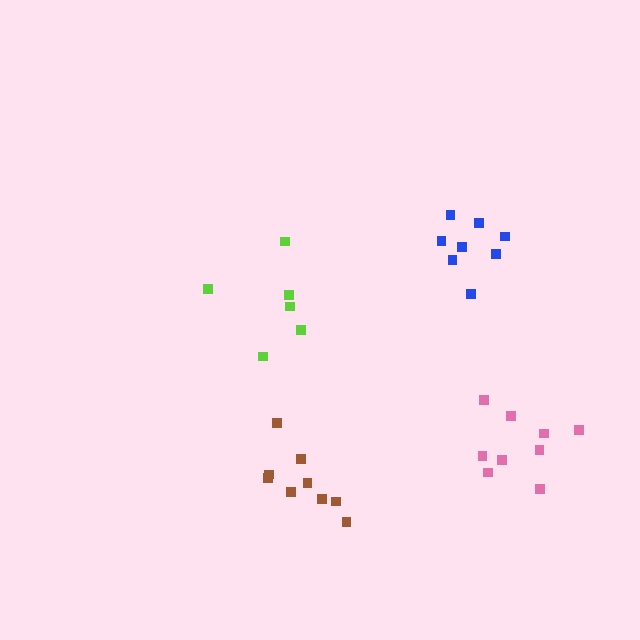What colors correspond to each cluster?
The clusters are colored: blue, brown, lime, pink.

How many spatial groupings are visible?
There are 4 spatial groupings.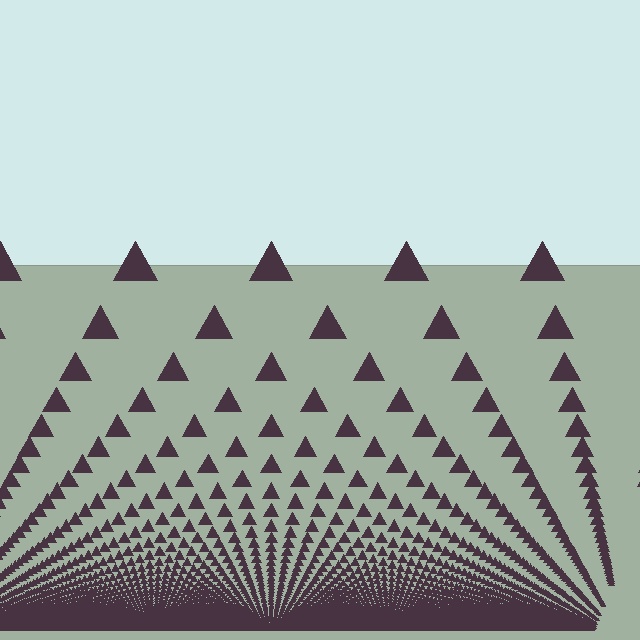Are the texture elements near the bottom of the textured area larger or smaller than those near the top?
Smaller. The gradient is inverted — elements near the bottom are smaller and denser.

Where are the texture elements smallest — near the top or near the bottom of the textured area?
Near the bottom.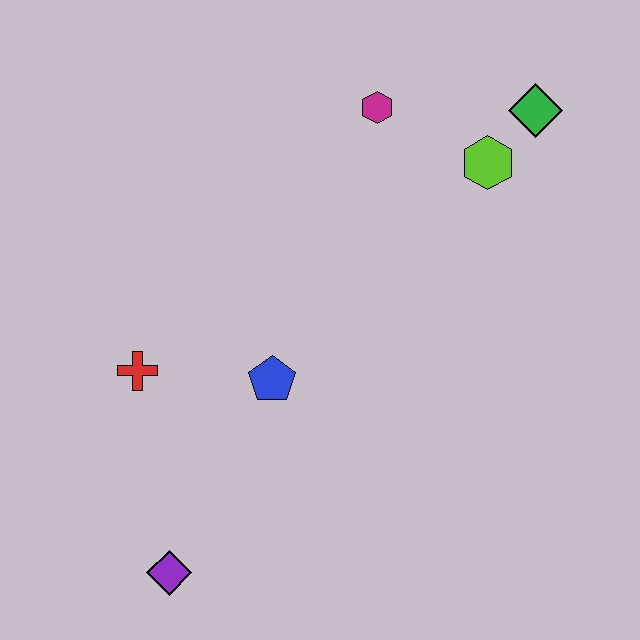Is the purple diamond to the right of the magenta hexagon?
No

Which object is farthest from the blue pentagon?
The green diamond is farthest from the blue pentagon.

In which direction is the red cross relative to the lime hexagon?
The red cross is to the left of the lime hexagon.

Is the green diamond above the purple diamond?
Yes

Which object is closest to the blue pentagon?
The red cross is closest to the blue pentagon.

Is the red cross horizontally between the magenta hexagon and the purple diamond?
No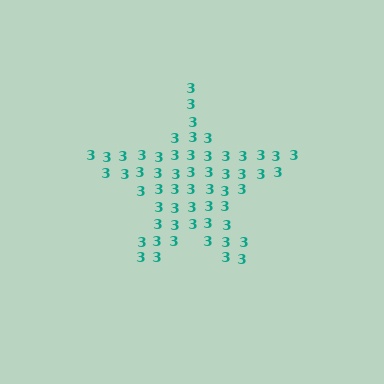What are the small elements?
The small elements are digit 3's.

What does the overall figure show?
The overall figure shows a star.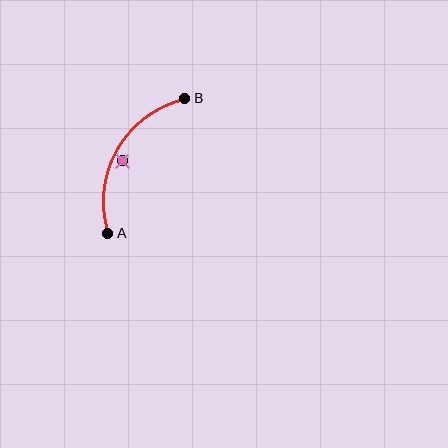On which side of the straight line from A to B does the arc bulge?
The arc bulges to the left of the straight line connecting A and B.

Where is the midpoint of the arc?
The arc midpoint is the point on the curve farthest from the straight line joining A and B. It sits to the left of that line.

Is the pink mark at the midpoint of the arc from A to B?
No — the pink mark does not lie on the arc at all. It sits slightly inside the curve.